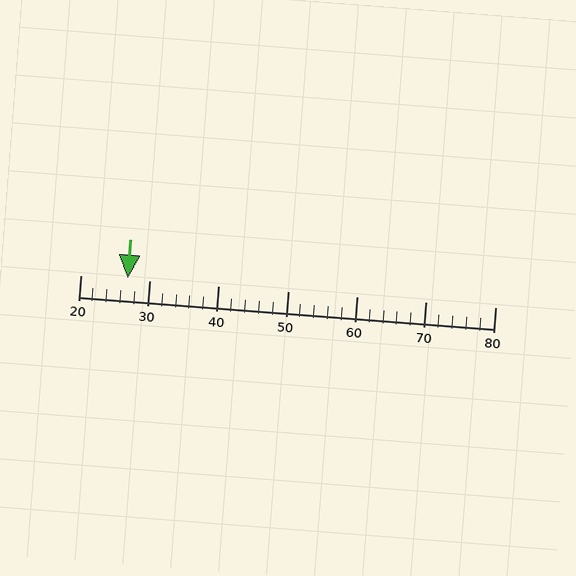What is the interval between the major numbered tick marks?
The major tick marks are spaced 10 units apart.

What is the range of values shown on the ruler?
The ruler shows values from 20 to 80.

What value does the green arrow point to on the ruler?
The green arrow points to approximately 27.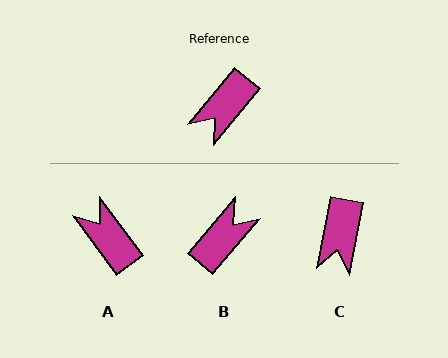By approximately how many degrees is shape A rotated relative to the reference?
Approximately 105 degrees clockwise.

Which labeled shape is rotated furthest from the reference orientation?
B, about 179 degrees away.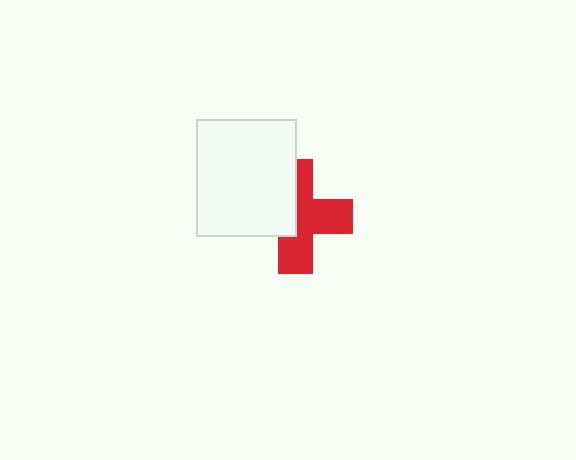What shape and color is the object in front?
The object in front is a white rectangle.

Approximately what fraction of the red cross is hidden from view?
Roughly 43% of the red cross is hidden behind the white rectangle.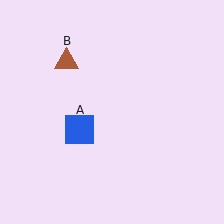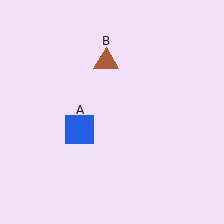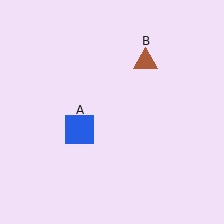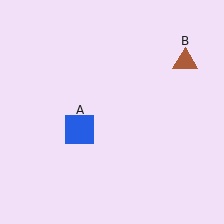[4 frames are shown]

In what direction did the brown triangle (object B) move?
The brown triangle (object B) moved right.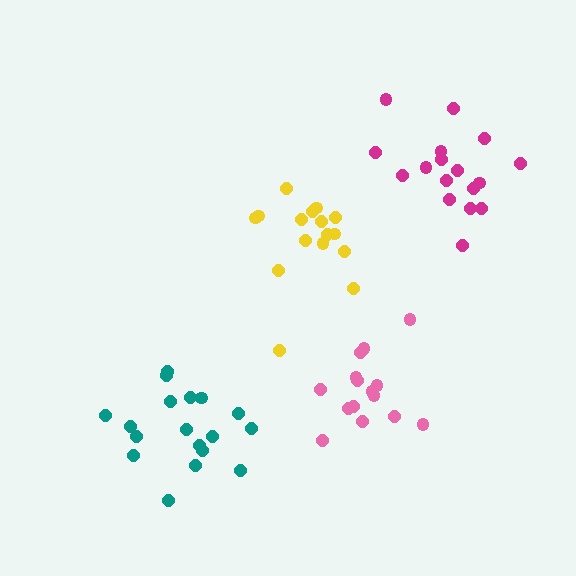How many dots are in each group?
Group 1: 17 dots, Group 2: 16 dots, Group 3: 18 dots, Group 4: 15 dots (66 total).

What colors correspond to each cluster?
The clusters are colored: magenta, yellow, teal, pink.